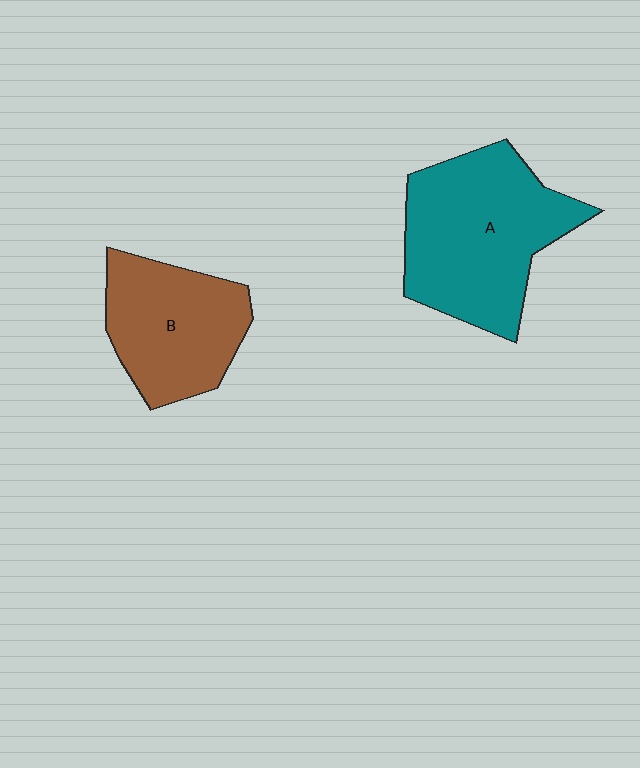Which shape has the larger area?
Shape A (teal).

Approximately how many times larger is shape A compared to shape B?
Approximately 1.4 times.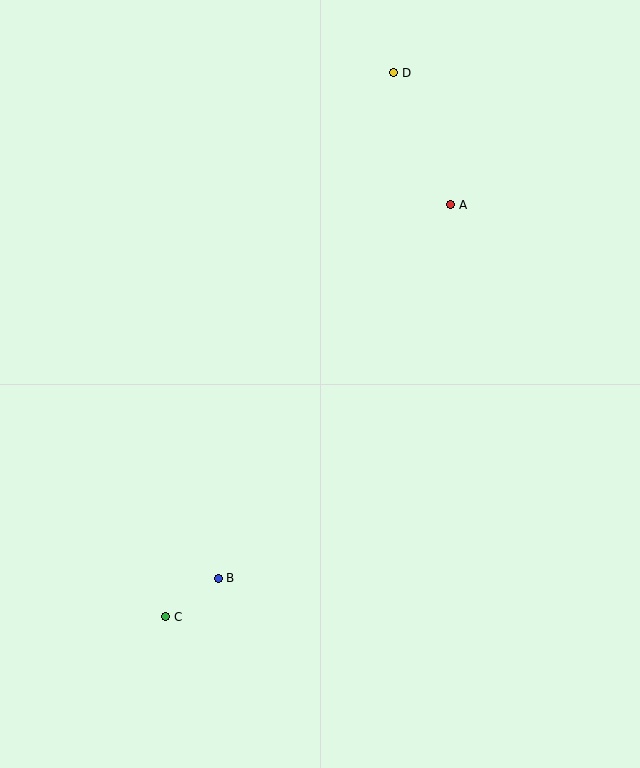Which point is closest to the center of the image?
Point B at (218, 578) is closest to the center.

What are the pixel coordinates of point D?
Point D is at (394, 73).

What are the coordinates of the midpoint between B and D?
The midpoint between B and D is at (306, 325).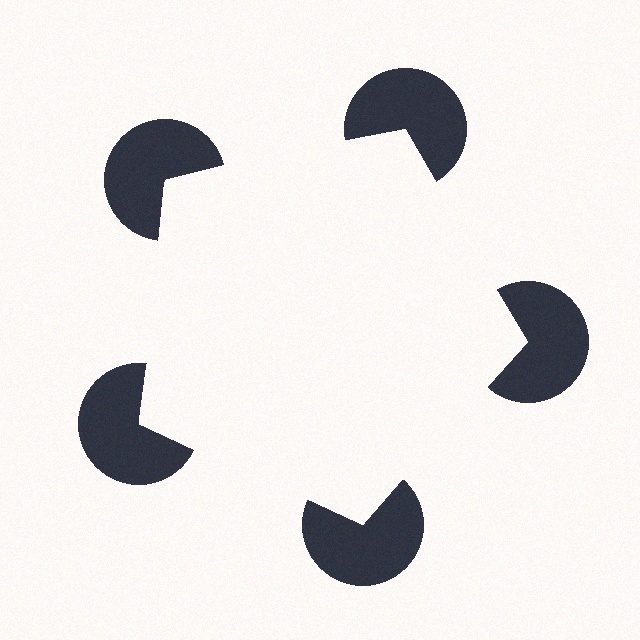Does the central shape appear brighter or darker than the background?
It typically appears slightly brighter than the background, even though no actual brightness change is drawn.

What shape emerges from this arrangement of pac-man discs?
An illusory pentagon — its edges are inferred from the aligned wedge cuts in the pac-man discs, not physically drawn.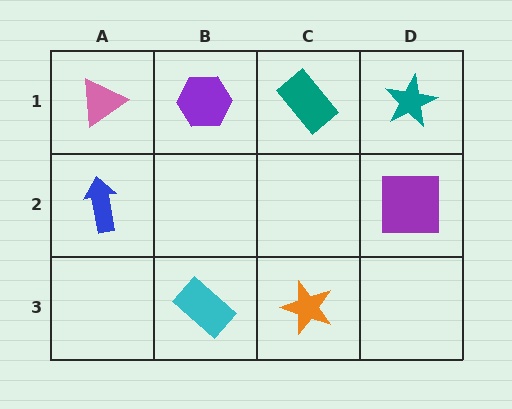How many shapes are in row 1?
4 shapes.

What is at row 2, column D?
A purple square.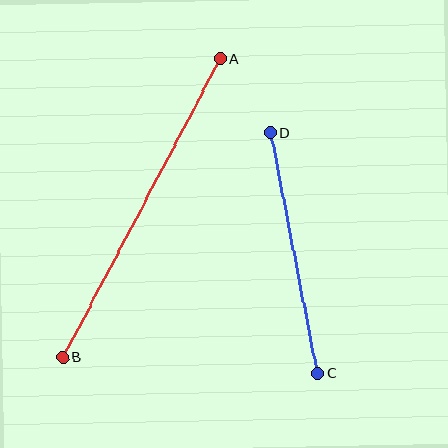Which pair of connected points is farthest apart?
Points A and B are farthest apart.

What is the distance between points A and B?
The distance is approximately 338 pixels.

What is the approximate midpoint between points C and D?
The midpoint is at approximately (294, 253) pixels.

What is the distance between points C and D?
The distance is approximately 245 pixels.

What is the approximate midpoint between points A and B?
The midpoint is at approximately (142, 208) pixels.